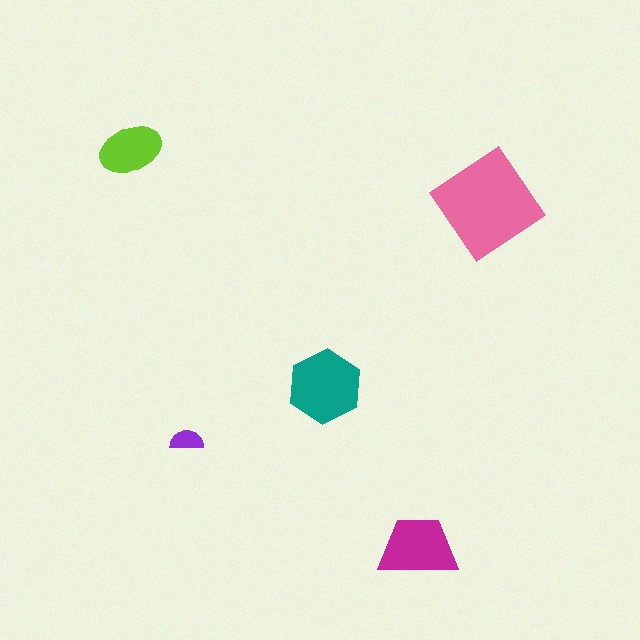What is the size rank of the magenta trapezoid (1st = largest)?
3rd.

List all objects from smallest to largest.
The purple semicircle, the lime ellipse, the magenta trapezoid, the teal hexagon, the pink diamond.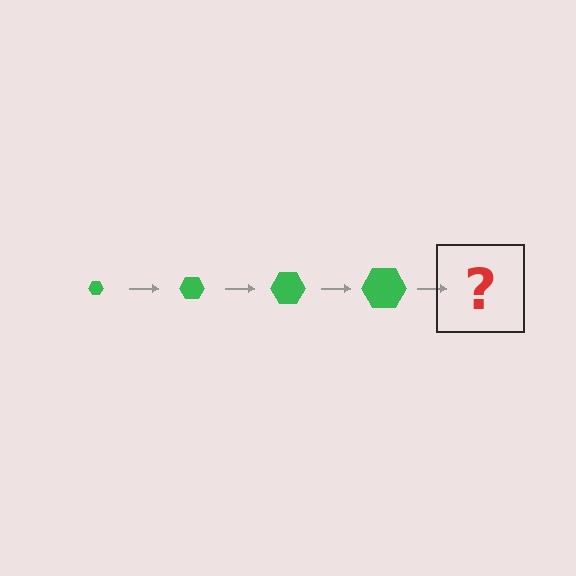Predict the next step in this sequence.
The next step is a green hexagon, larger than the previous one.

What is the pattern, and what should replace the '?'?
The pattern is that the hexagon gets progressively larger each step. The '?' should be a green hexagon, larger than the previous one.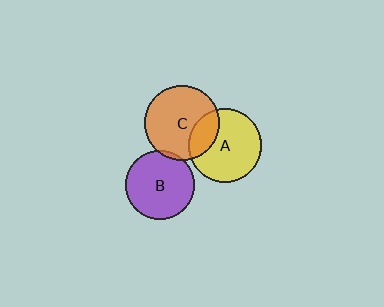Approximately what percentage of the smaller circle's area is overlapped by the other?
Approximately 25%.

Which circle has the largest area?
Circle C (orange).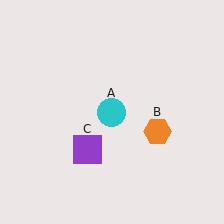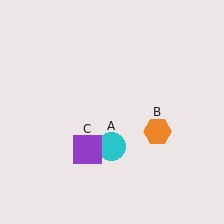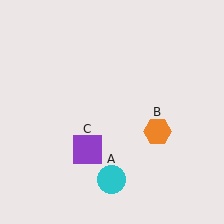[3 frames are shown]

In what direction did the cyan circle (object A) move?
The cyan circle (object A) moved down.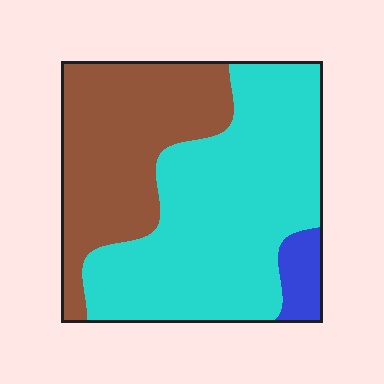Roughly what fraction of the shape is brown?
Brown covers around 35% of the shape.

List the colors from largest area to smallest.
From largest to smallest: cyan, brown, blue.